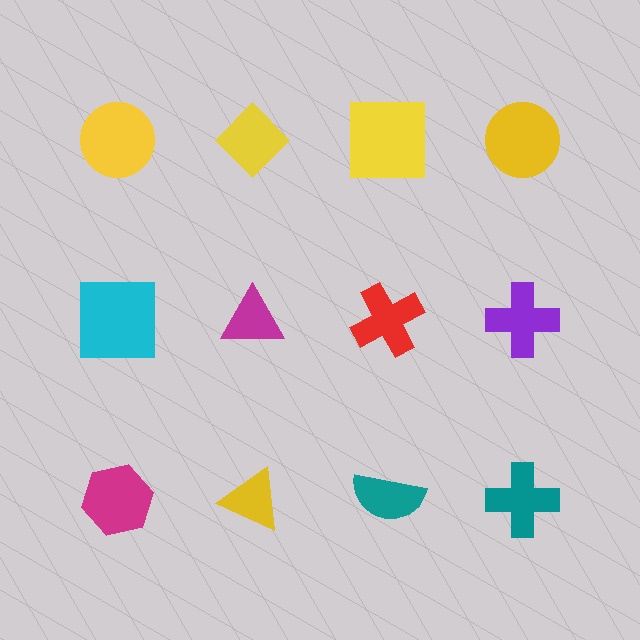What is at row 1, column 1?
A yellow circle.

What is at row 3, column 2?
A yellow triangle.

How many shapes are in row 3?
4 shapes.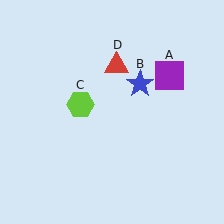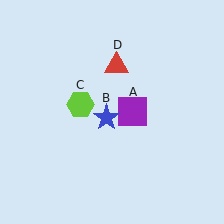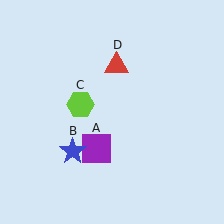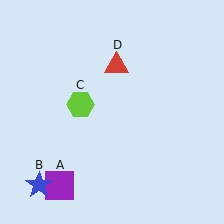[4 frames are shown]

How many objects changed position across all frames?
2 objects changed position: purple square (object A), blue star (object B).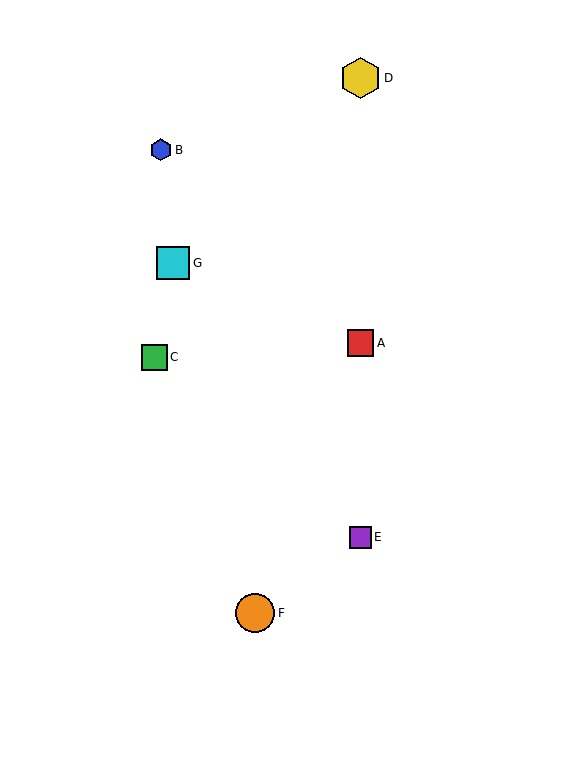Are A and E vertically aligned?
Yes, both are at x≈361.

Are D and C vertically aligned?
No, D is at x≈361 and C is at x≈154.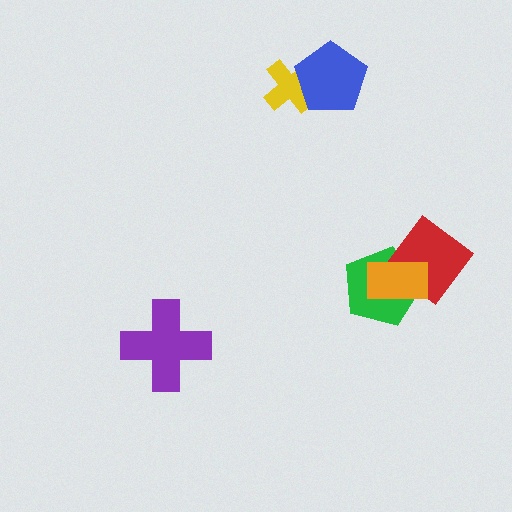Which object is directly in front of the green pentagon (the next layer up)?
The red diamond is directly in front of the green pentagon.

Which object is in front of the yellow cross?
The blue pentagon is in front of the yellow cross.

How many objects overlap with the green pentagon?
2 objects overlap with the green pentagon.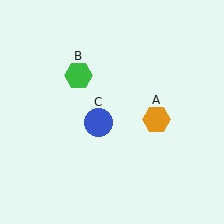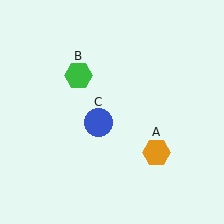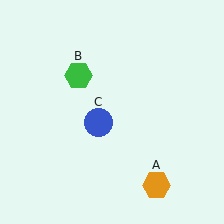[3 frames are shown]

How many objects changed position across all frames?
1 object changed position: orange hexagon (object A).